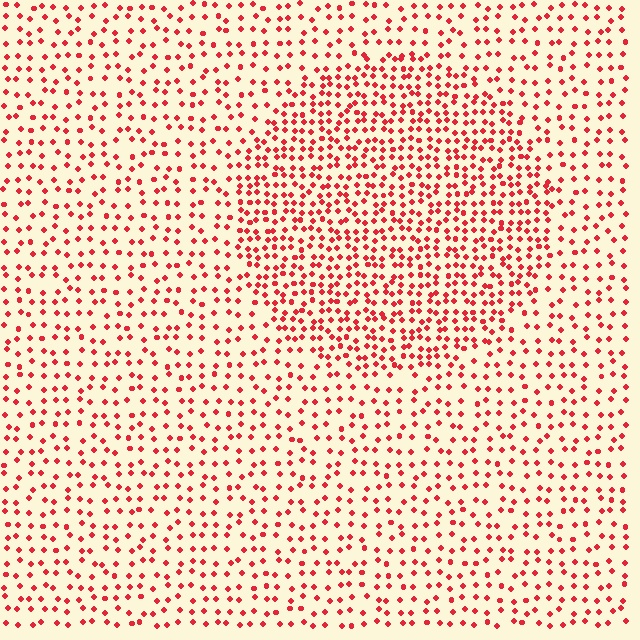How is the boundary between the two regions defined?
The boundary is defined by a change in element density (approximately 1.9x ratio). All elements are the same color, size, and shape.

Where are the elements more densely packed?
The elements are more densely packed inside the circle boundary.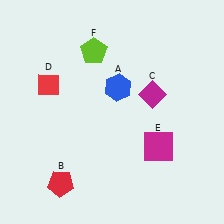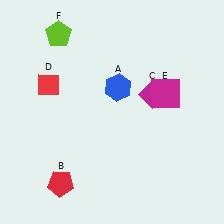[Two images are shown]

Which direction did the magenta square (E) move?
The magenta square (E) moved up.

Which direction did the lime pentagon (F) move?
The lime pentagon (F) moved left.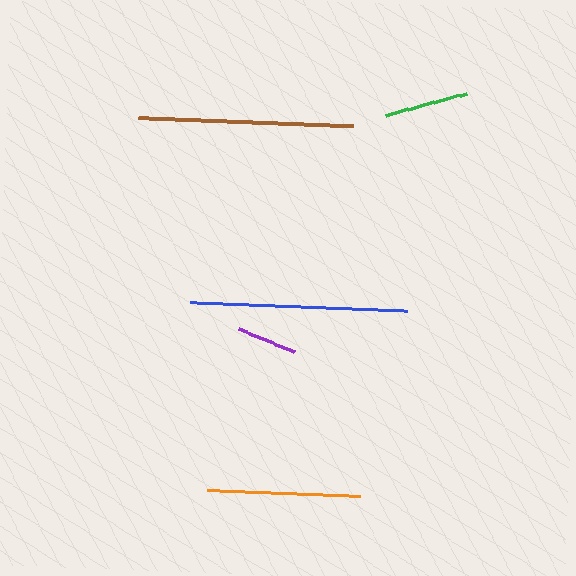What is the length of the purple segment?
The purple segment is approximately 60 pixels long.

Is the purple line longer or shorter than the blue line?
The blue line is longer than the purple line.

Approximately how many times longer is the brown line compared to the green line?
The brown line is approximately 2.6 times the length of the green line.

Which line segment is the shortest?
The purple line is the shortest at approximately 60 pixels.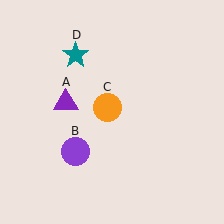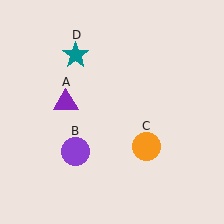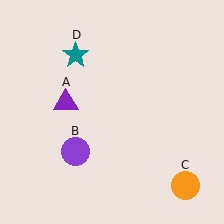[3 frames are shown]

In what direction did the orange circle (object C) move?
The orange circle (object C) moved down and to the right.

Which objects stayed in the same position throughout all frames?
Purple triangle (object A) and purple circle (object B) and teal star (object D) remained stationary.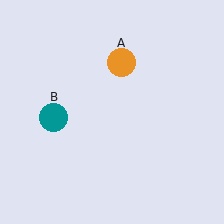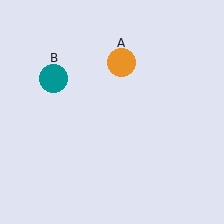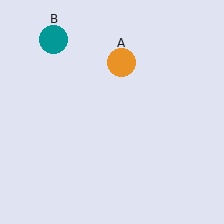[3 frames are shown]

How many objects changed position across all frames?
1 object changed position: teal circle (object B).